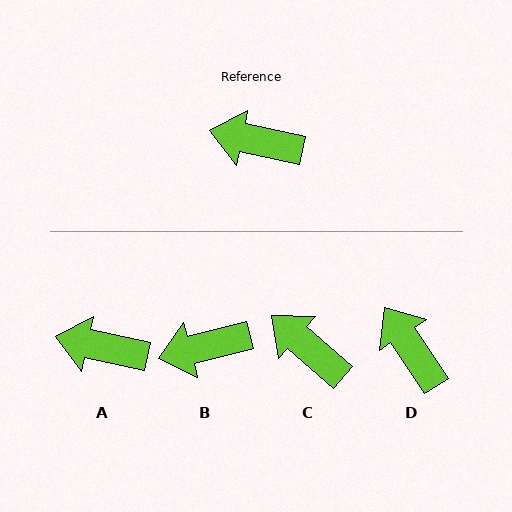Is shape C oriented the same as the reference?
No, it is off by about 29 degrees.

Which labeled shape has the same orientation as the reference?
A.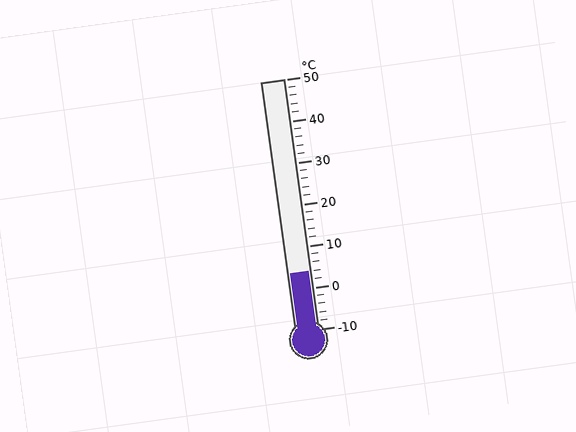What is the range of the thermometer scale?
The thermometer scale ranges from -10°C to 50°C.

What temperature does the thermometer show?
The thermometer shows approximately 4°C.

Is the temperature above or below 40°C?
The temperature is below 40°C.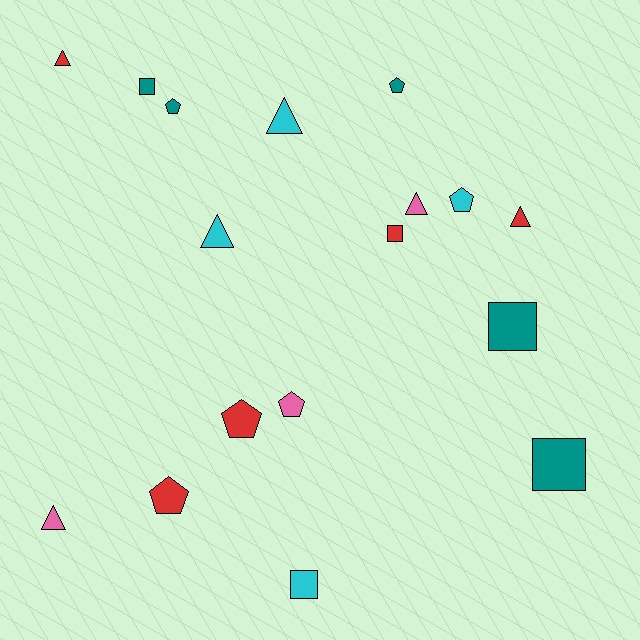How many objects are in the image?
There are 17 objects.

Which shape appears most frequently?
Triangle, with 6 objects.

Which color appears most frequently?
Teal, with 5 objects.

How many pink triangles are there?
There are 2 pink triangles.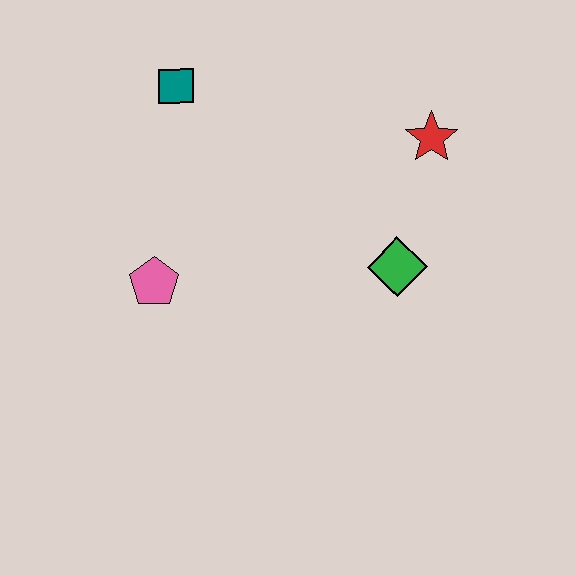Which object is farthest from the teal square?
The green diamond is farthest from the teal square.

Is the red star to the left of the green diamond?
No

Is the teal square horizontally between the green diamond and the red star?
No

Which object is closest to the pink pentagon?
The teal square is closest to the pink pentagon.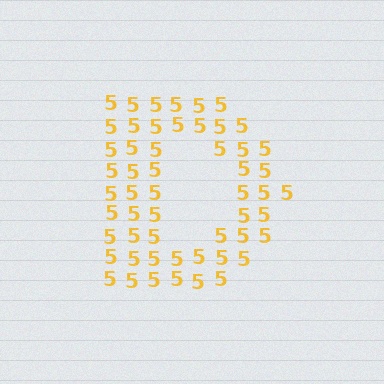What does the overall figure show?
The overall figure shows the letter D.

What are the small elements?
The small elements are digit 5's.